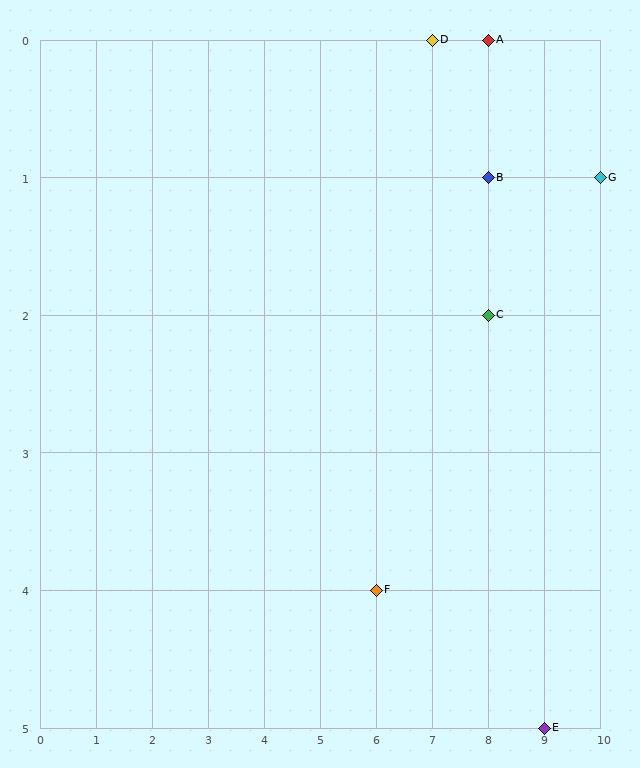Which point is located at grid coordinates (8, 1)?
Point B is at (8, 1).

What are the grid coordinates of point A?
Point A is at grid coordinates (8, 0).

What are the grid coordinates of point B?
Point B is at grid coordinates (8, 1).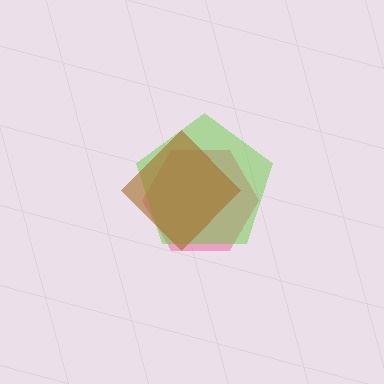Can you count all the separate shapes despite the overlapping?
Yes, there are 3 separate shapes.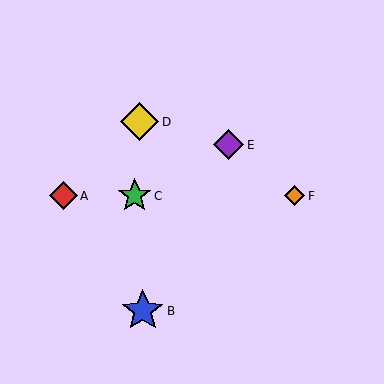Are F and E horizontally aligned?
No, F is at y≈196 and E is at y≈145.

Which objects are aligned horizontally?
Objects A, C, F are aligned horizontally.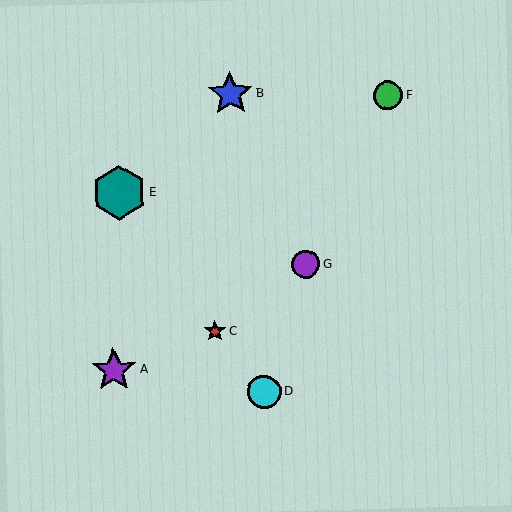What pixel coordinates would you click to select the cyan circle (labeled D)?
Click at (264, 392) to select the cyan circle D.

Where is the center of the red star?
The center of the red star is at (215, 331).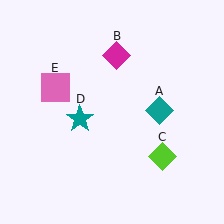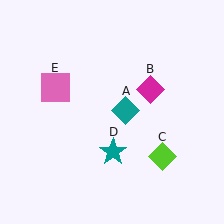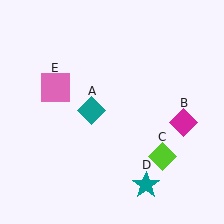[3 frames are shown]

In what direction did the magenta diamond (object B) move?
The magenta diamond (object B) moved down and to the right.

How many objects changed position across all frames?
3 objects changed position: teal diamond (object A), magenta diamond (object B), teal star (object D).